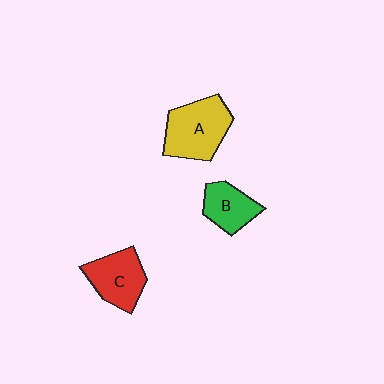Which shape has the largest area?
Shape A (yellow).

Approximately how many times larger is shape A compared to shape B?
Approximately 1.6 times.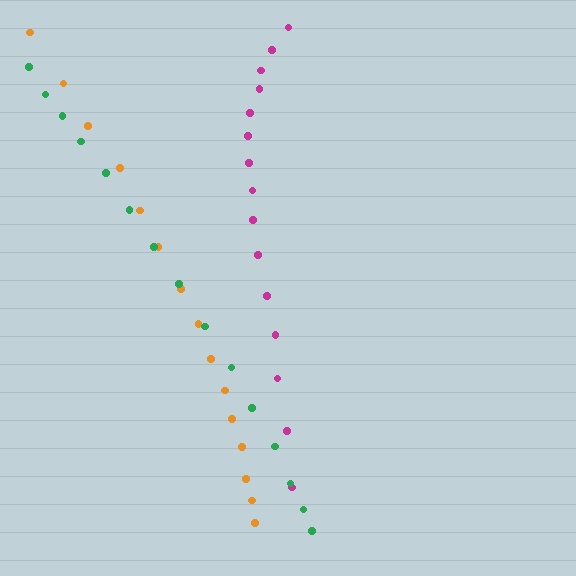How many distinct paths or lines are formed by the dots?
There are 3 distinct paths.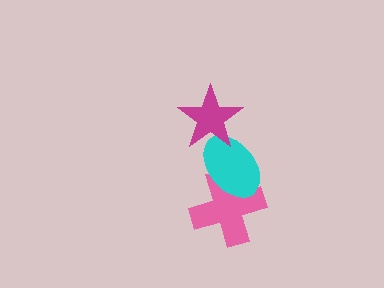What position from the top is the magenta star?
The magenta star is 1st from the top.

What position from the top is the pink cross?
The pink cross is 3rd from the top.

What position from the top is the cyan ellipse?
The cyan ellipse is 2nd from the top.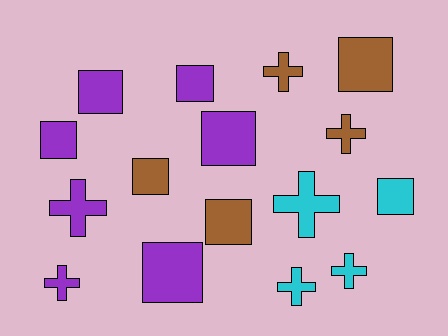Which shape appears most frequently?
Square, with 9 objects.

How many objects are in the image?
There are 16 objects.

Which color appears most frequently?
Purple, with 7 objects.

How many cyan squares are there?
There is 1 cyan square.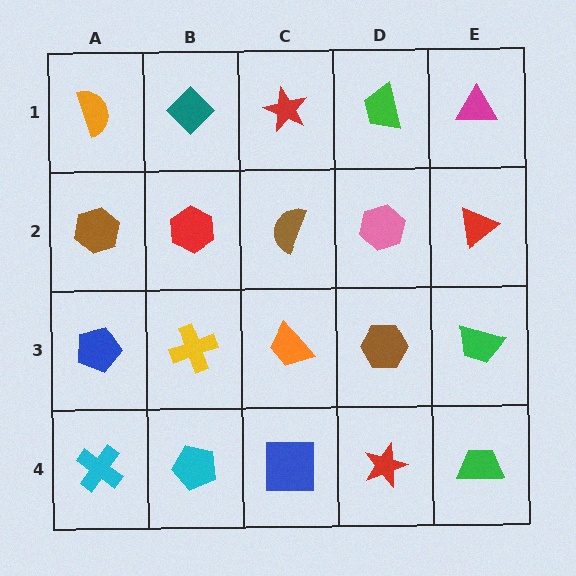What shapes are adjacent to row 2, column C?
A red star (row 1, column C), an orange trapezoid (row 3, column C), a red hexagon (row 2, column B), a pink hexagon (row 2, column D).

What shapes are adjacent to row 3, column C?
A brown semicircle (row 2, column C), a blue square (row 4, column C), a yellow cross (row 3, column B), a brown hexagon (row 3, column D).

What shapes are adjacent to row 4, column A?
A blue pentagon (row 3, column A), a cyan pentagon (row 4, column B).